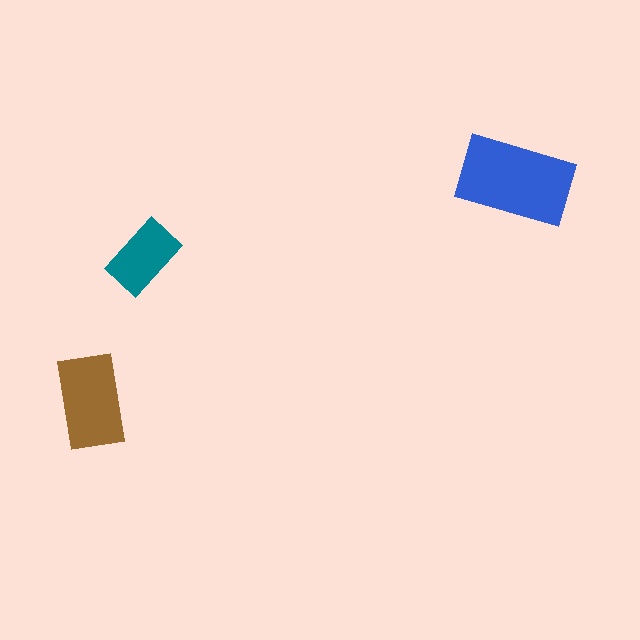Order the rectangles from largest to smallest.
the blue one, the brown one, the teal one.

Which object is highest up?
The blue rectangle is topmost.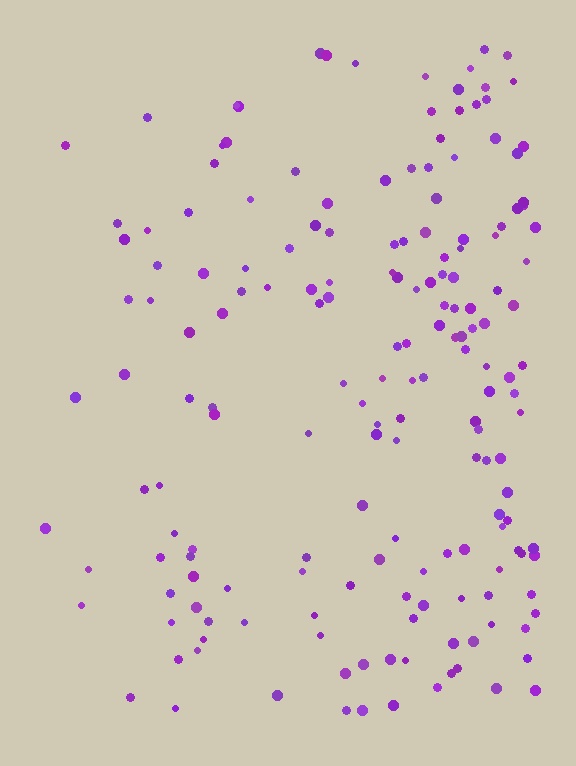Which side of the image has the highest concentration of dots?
The right.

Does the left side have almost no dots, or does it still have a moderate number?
Still a moderate number, just noticeably fewer than the right.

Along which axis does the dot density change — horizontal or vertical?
Horizontal.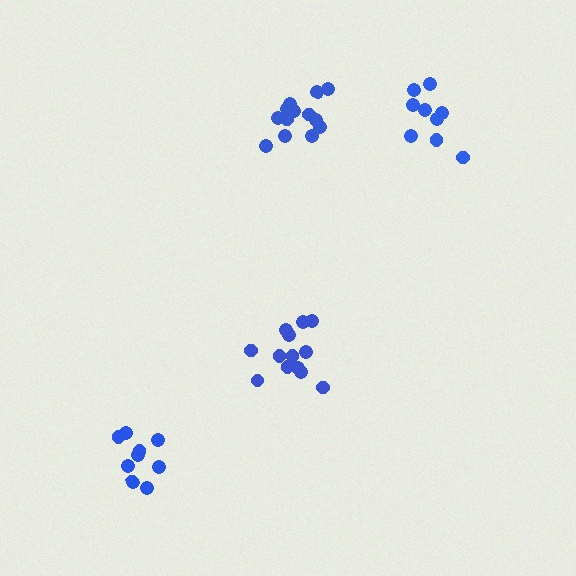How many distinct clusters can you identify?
There are 4 distinct clusters.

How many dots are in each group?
Group 1: 13 dots, Group 2: 9 dots, Group 3: 10 dots, Group 4: 13 dots (45 total).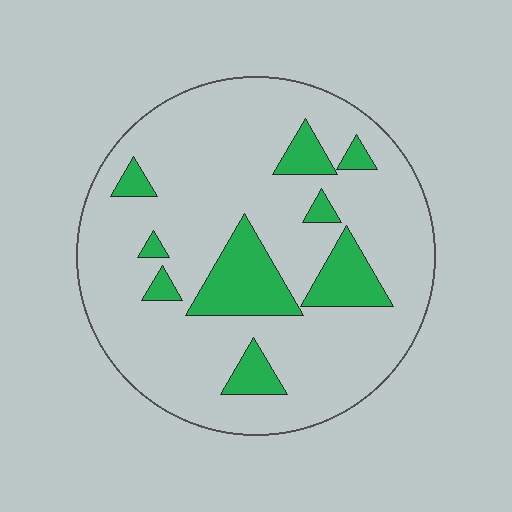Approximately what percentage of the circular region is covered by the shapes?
Approximately 15%.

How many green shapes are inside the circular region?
9.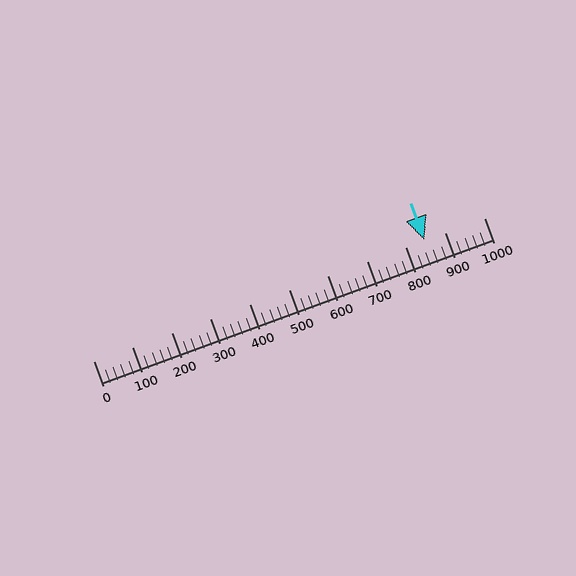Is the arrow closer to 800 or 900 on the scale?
The arrow is closer to 800.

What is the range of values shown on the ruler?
The ruler shows values from 0 to 1000.